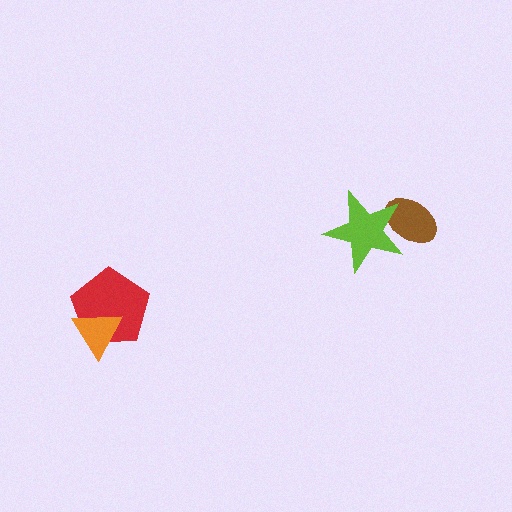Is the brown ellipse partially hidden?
Yes, it is partially covered by another shape.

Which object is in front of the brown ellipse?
The lime star is in front of the brown ellipse.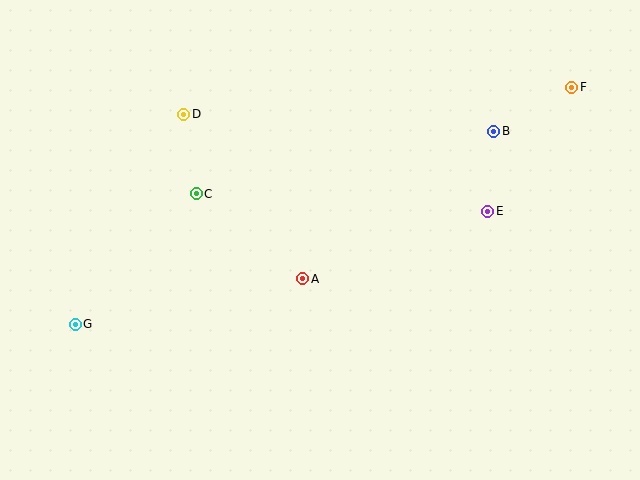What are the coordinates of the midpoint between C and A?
The midpoint between C and A is at (249, 236).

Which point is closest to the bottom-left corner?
Point G is closest to the bottom-left corner.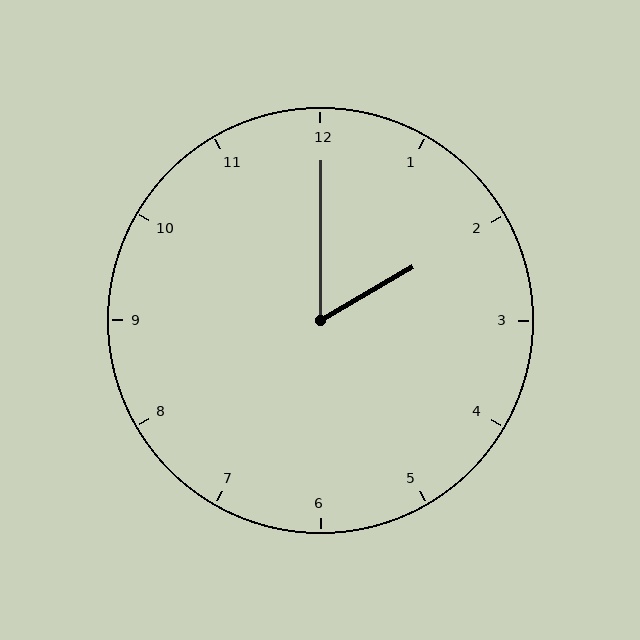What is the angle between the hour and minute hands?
Approximately 60 degrees.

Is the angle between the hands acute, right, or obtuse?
It is acute.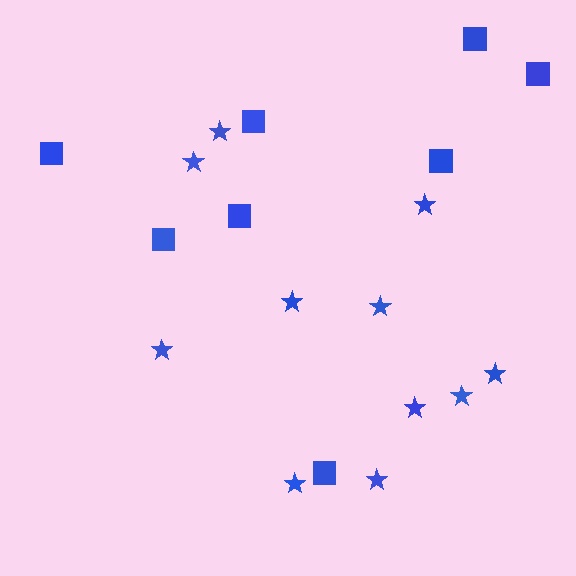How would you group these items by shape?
There are 2 groups: one group of squares (8) and one group of stars (11).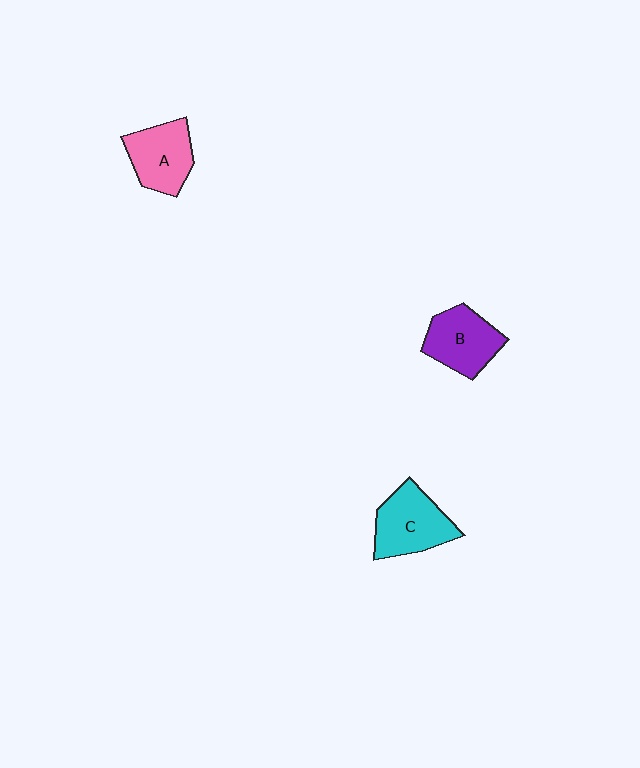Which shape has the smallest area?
Shape A (pink).